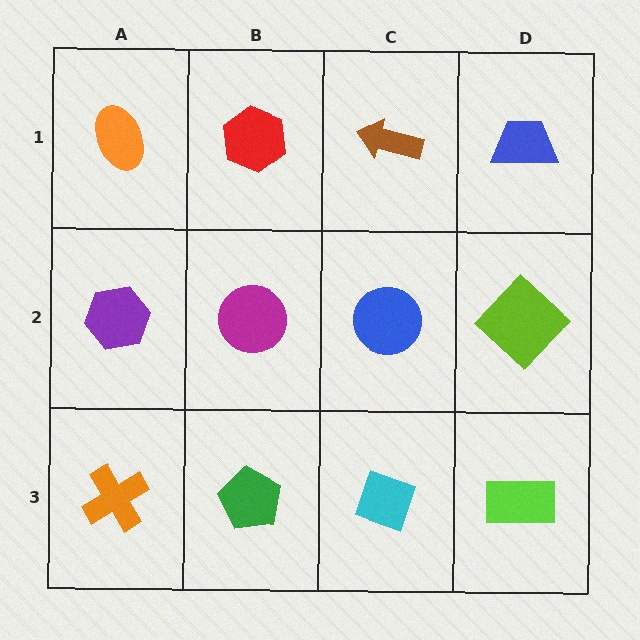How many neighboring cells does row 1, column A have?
2.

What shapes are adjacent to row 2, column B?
A red hexagon (row 1, column B), a green pentagon (row 3, column B), a purple hexagon (row 2, column A), a blue circle (row 2, column C).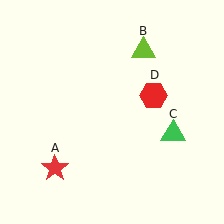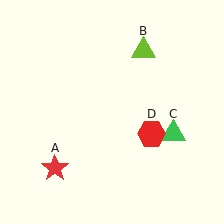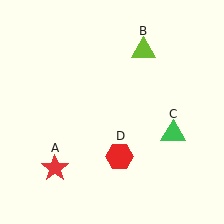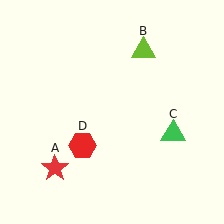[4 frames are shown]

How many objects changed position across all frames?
1 object changed position: red hexagon (object D).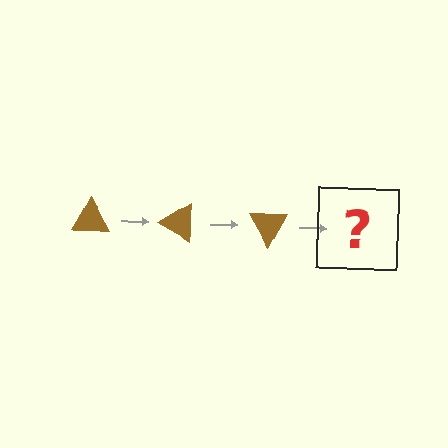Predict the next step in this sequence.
The next step is a brown triangle rotated 90 degrees.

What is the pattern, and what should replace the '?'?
The pattern is that the triangle rotates 30 degrees each step. The '?' should be a brown triangle rotated 90 degrees.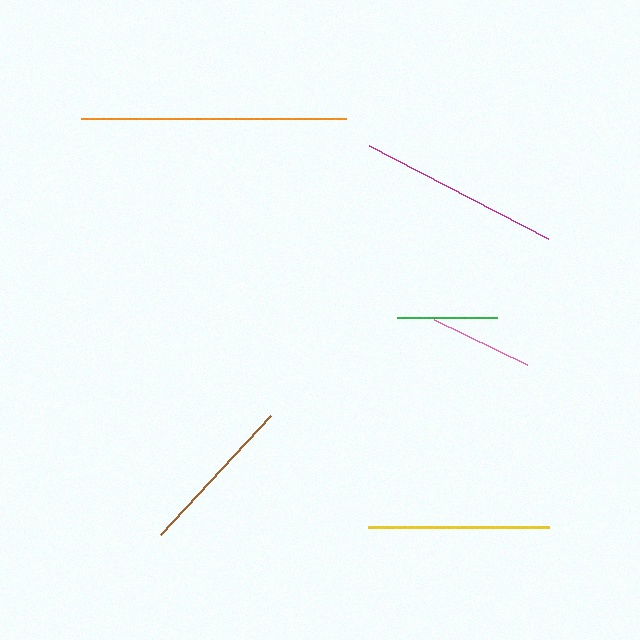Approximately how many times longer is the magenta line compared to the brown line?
The magenta line is approximately 1.2 times the length of the brown line.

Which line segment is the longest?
The orange line is the longest at approximately 265 pixels.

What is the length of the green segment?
The green segment is approximately 100 pixels long.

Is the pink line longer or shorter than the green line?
The pink line is longer than the green line.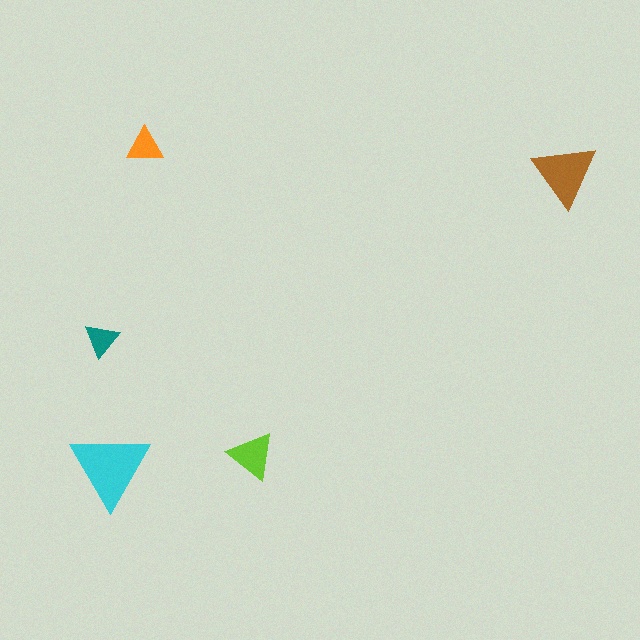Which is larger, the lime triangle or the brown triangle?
The brown one.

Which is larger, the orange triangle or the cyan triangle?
The cyan one.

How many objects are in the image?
There are 5 objects in the image.